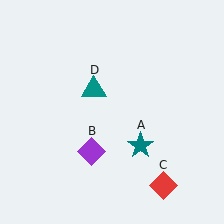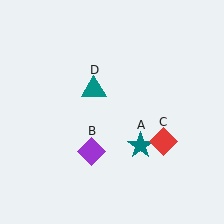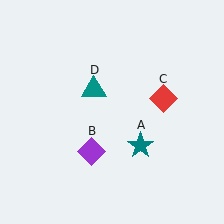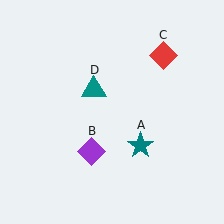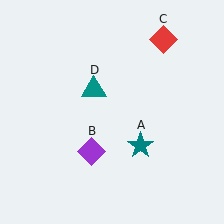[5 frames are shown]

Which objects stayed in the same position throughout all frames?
Teal star (object A) and purple diamond (object B) and teal triangle (object D) remained stationary.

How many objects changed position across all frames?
1 object changed position: red diamond (object C).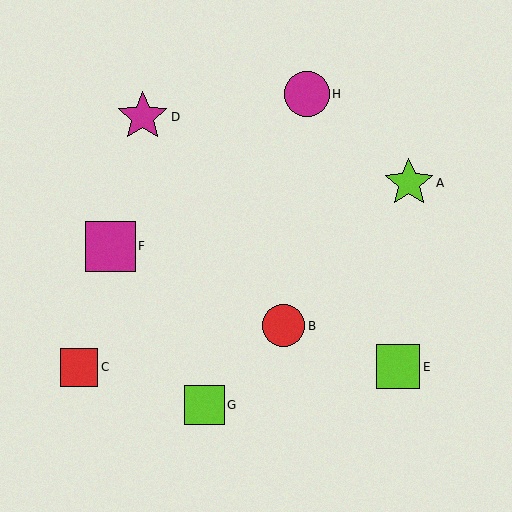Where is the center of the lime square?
The center of the lime square is at (204, 405).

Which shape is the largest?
The magenta star (labeled D) is the largest.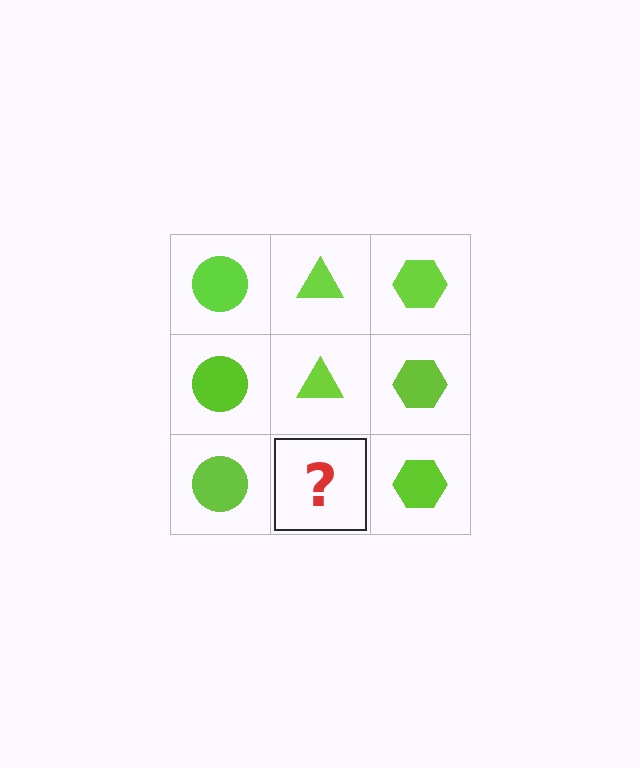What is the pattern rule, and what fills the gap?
The rule is that each column has a consistent shape. The gap should be filled with a lime triangle.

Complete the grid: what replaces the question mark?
The question mark should be replaced with a lime triangle.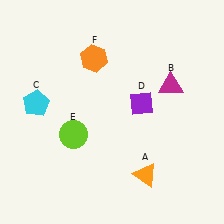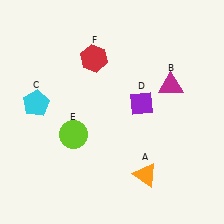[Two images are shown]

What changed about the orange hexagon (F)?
In Image 1, F is orange. In Image 2, it changed to red.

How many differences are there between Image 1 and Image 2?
There is 1 difference between the two images.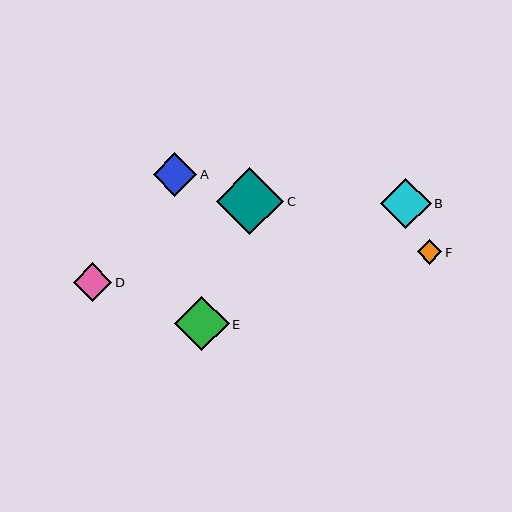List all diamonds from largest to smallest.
From largest to smallest: C, E, B, A, D, F.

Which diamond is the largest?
Diamond C is the largest with a size of approximately 67 pixels.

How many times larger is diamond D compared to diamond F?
Diamond D is approximately 1.6 times the size of diamond F.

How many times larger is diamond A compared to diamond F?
Diamond A is approximately 1.8 times the size of diamond F.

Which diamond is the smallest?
Diamond F is the smallest with a size of approximately 25 pixels.